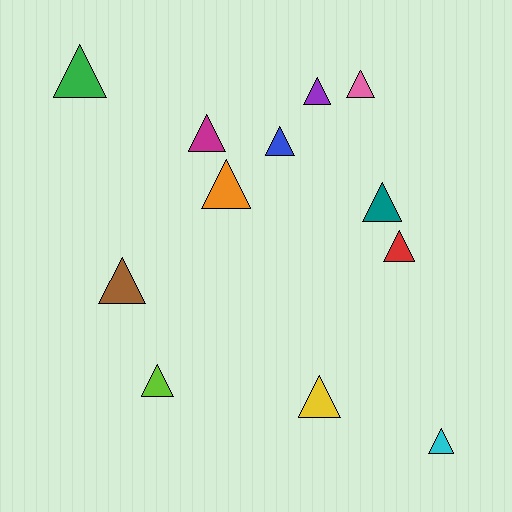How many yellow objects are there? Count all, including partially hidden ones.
There is 1 yellow object.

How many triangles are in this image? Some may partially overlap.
There are 12 triangles.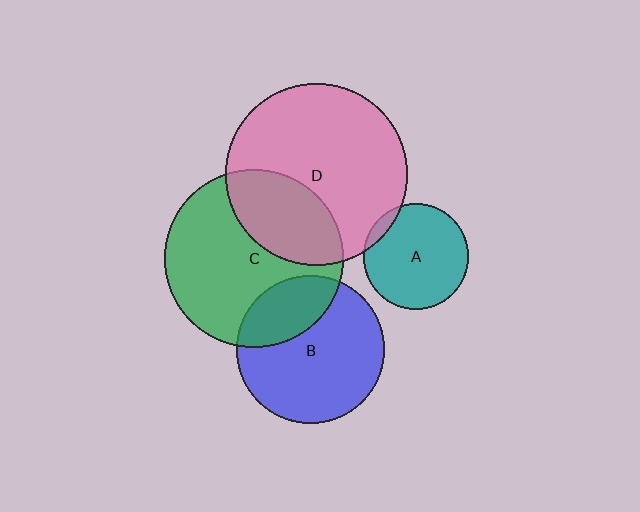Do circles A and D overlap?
Yes.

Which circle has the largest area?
Circle D (pink).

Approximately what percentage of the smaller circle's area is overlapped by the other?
Approximately 5%.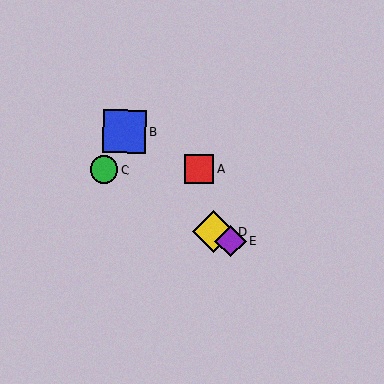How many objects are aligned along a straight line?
3 objects (C, D, E) are aligned along a straight line.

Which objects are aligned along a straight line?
Objects C, D, E are aligned along a straight line.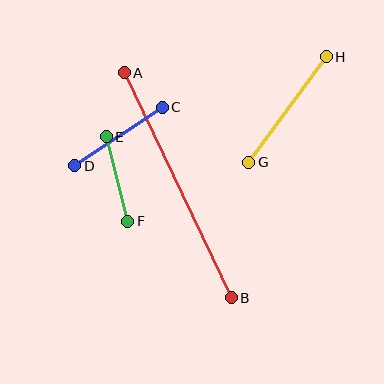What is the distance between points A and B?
The distance is approximately 249 pixels.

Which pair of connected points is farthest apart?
Points A and B are farthest apart.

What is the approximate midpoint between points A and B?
The midpoint is at approximately (178, 185) pixels.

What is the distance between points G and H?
The distance is approximately 130 pixels.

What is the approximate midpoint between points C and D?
The midpoint is at approximately (118, 137) pixels.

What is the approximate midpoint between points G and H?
The midpoint is at approximately (287, 109) pixels.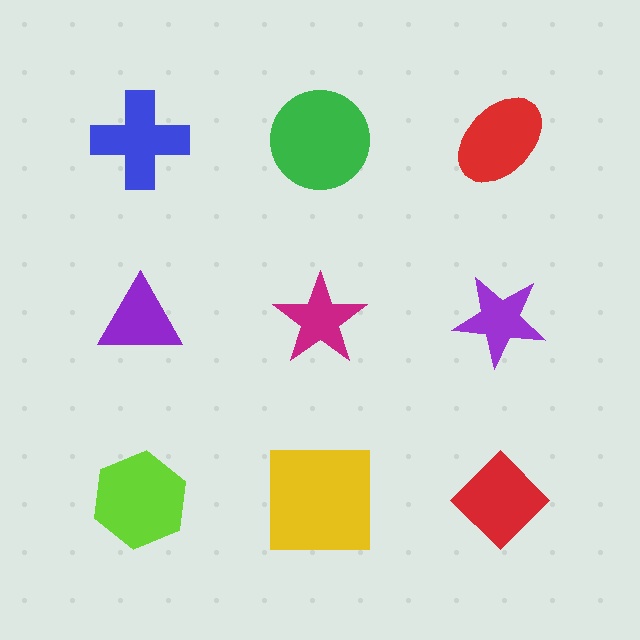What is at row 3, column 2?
A yellow square.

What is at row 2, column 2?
A magenta star.